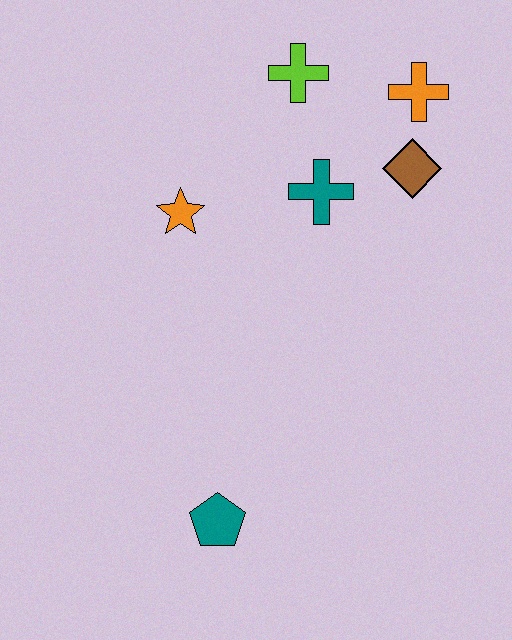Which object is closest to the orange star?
The teal cross is closest to the orange star.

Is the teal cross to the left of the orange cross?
Yes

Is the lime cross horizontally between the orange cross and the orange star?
Yes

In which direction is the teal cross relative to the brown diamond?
The teal cross is to the left of the brown diamond.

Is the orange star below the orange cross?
Yes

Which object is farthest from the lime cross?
The teal pentagon is farthest from the lime cross.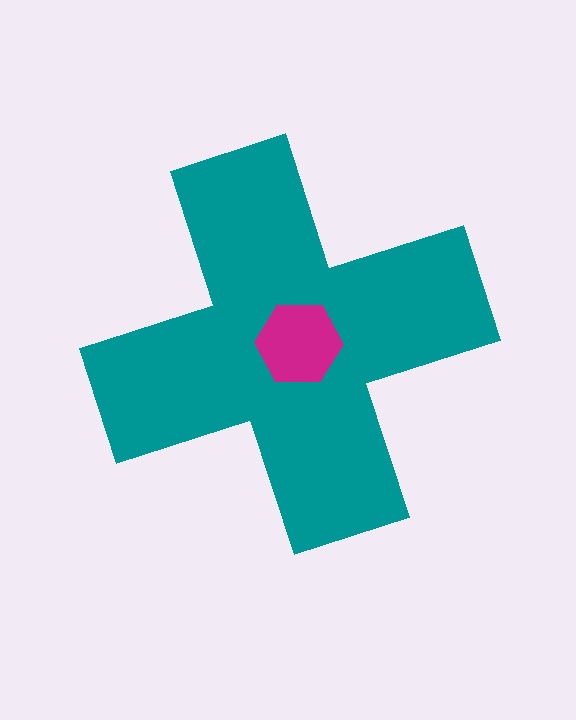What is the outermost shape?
The teal cross.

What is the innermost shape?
The magenta hexagon.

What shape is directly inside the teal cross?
The magenta hexagon.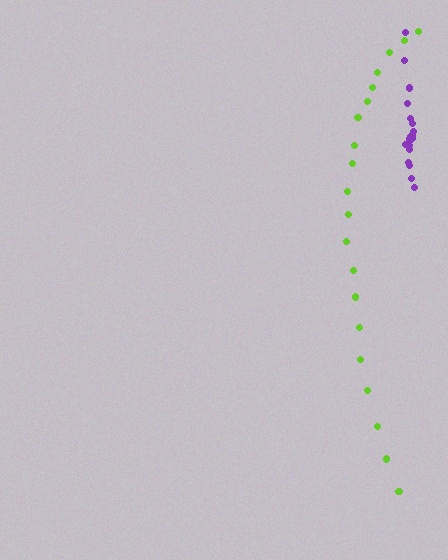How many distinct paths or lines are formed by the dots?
There are 2 distinct paths.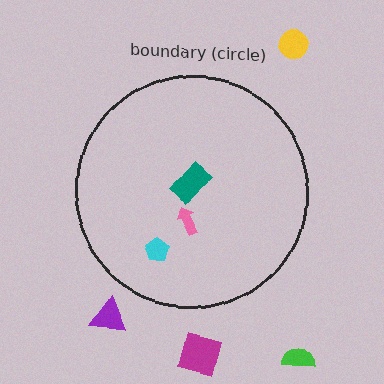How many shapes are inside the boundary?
3 inside, 4 outside.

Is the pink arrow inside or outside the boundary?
Inside.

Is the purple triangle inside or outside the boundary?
Outside.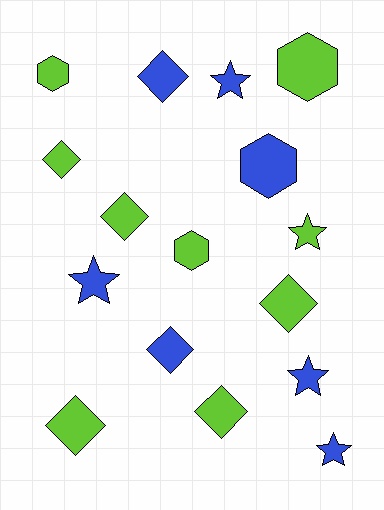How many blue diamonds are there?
There are 2 blue diamonds.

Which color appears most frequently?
Lime, with 9 objects.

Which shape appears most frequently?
Diamond, with 7 objects.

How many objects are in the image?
There are 16 objects.